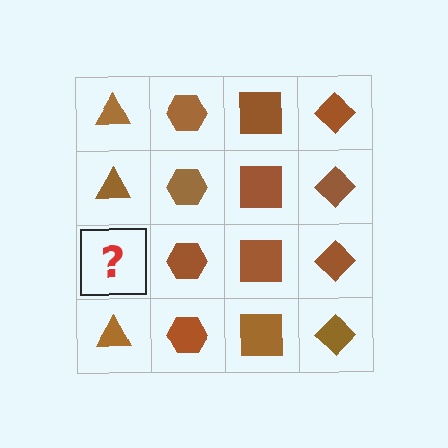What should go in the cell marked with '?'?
The missing cell should contain a brown triangle.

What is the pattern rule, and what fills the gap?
The rule is that each column has a consistent shape. The gap should be filled with a brown triangle.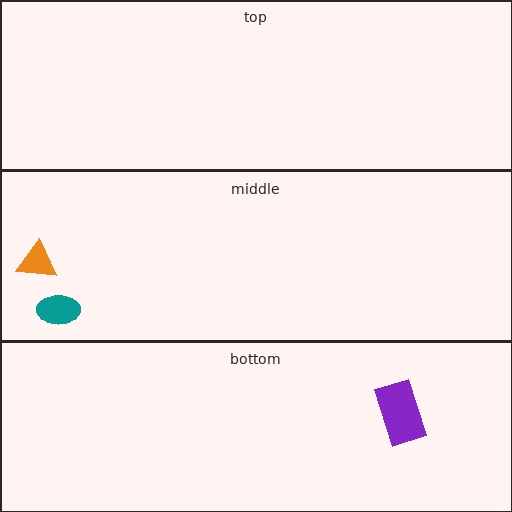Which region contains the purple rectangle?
The bottom region.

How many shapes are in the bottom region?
1.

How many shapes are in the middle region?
2.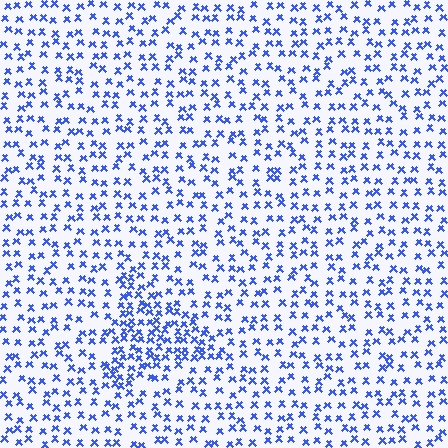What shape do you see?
I see a triangle.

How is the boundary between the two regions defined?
The boundary is defined by a change in element density (approximately 1.9x ratio). All elements are the same color, size, and shape.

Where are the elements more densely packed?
The elements are more densely packed inside the triangle boundary.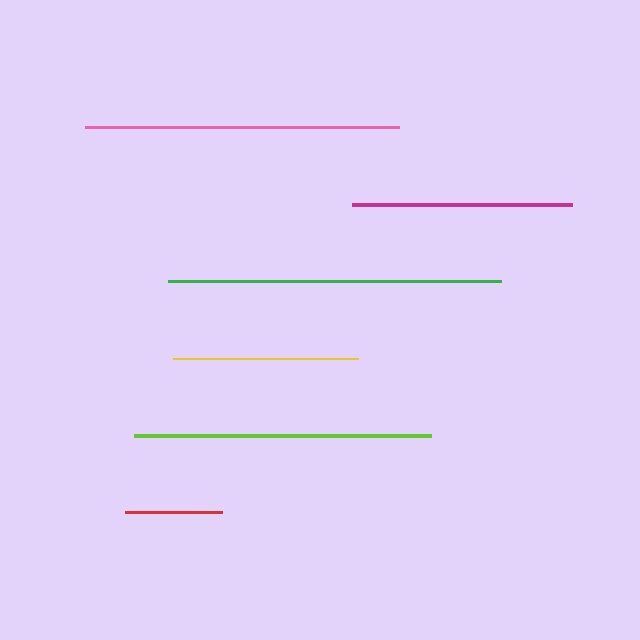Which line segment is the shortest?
The red line is the shortest at approximately 97 pixels.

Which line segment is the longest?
The green line is the longest at approximately 333 pixels.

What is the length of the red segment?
The red segment is approximately 97 pixels long.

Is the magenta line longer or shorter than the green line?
The green line is longer than the magenta line.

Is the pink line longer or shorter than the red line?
The pink line is longer than the red line.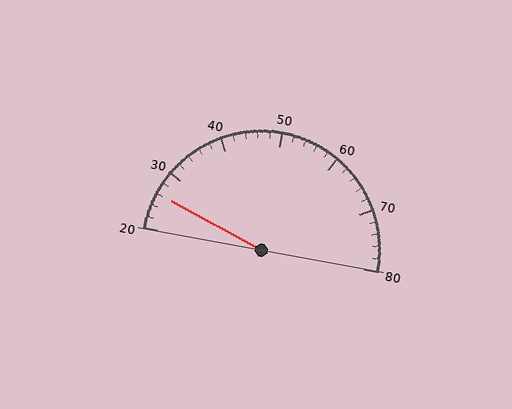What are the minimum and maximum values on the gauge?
The gauge ranges from 20 to 80.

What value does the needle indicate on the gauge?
The needle indicates approximately 26.